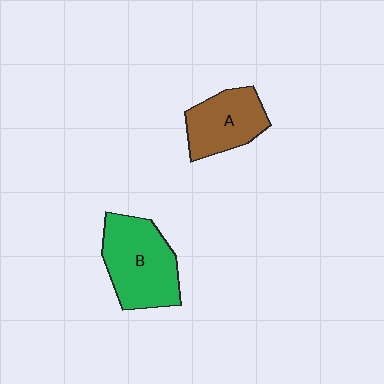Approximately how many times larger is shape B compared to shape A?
Approximately 1.4 times.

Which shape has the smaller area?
Shape A (brown).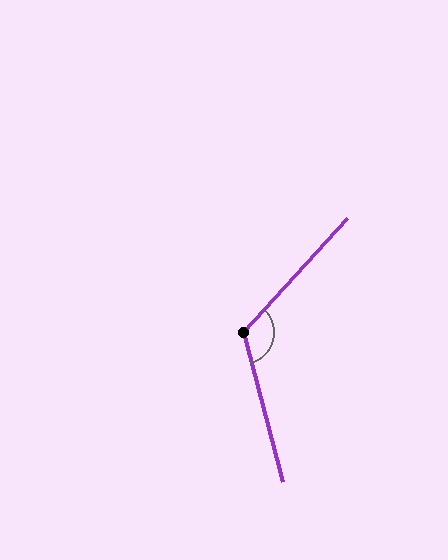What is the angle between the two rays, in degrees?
Approximately 123 degrees.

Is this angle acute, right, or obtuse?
It is obtuse.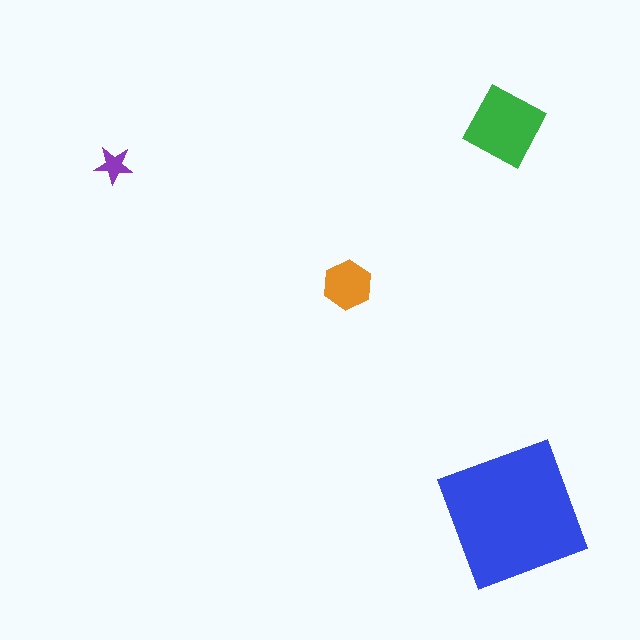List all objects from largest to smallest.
The blue square, the green diamond, the orange hexagon, the purple star.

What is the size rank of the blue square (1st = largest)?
1st.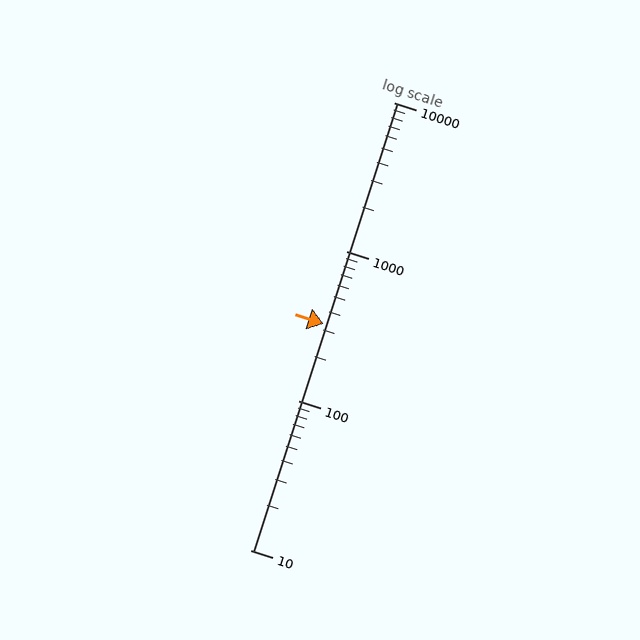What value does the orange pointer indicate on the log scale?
The pointer indicates approximately 330.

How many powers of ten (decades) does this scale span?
The scale spans 3 decades, from 10 to 10000.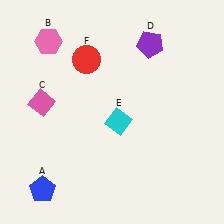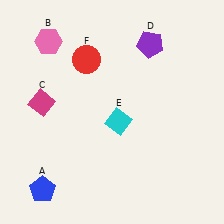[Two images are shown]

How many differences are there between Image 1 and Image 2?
There is 1 difference between the two images.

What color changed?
The diamond (C) changed from pink in Image 1 to magenta in Image 2.